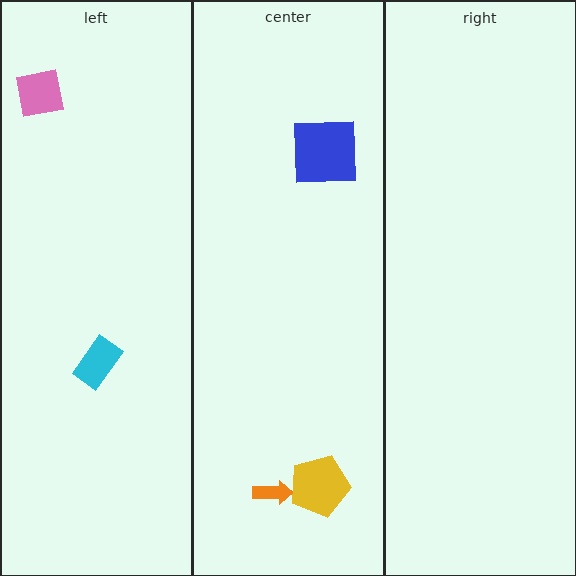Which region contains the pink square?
The left region.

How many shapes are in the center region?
3.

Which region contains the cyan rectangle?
The left region.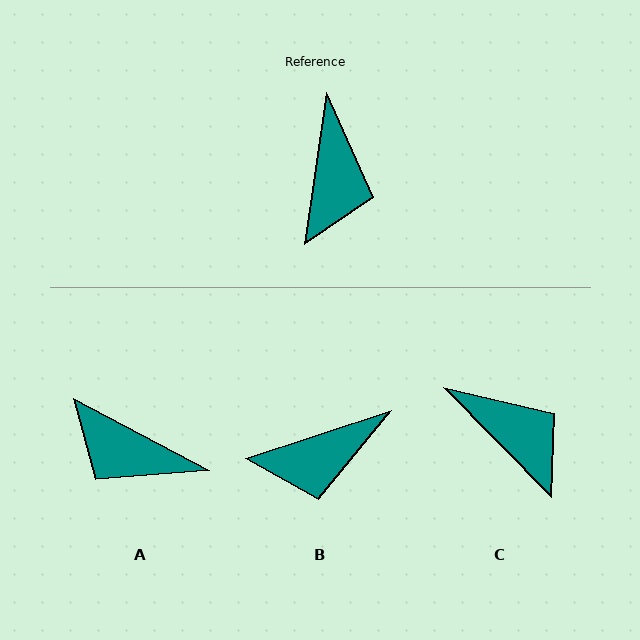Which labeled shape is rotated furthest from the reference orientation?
A, about 109 degrees away.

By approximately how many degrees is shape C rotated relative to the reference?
Approximately 53 degrees counter-clockwise.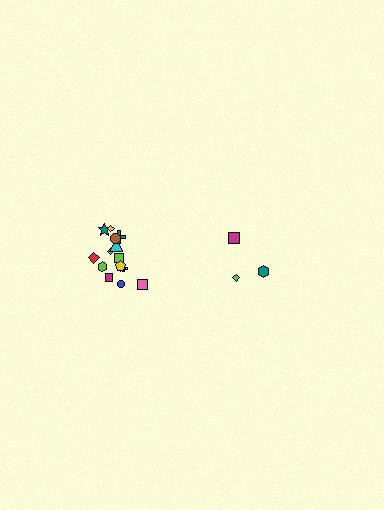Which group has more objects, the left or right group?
The left group.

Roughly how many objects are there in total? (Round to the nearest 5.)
Roughly 20 objects in total.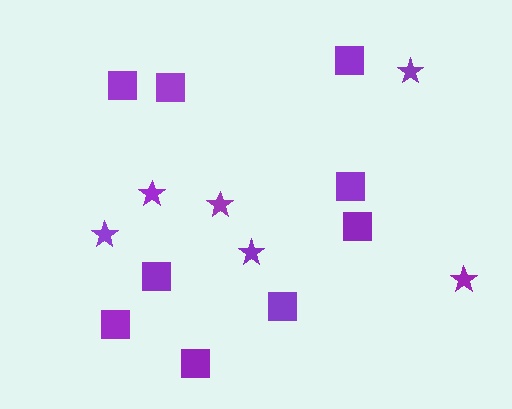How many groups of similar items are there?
There are 2 groups: one group of stars (6) and one group of squares (9).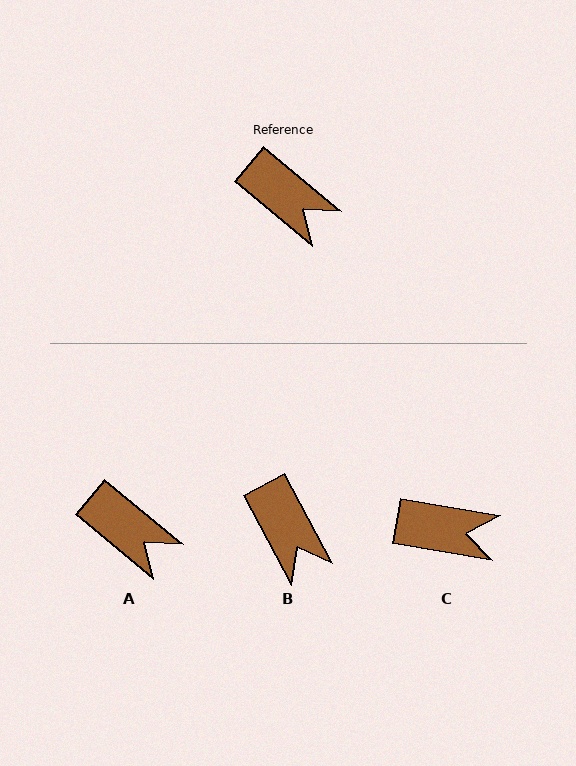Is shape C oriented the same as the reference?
No, it is off by about 30 degrees.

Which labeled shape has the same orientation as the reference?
A.